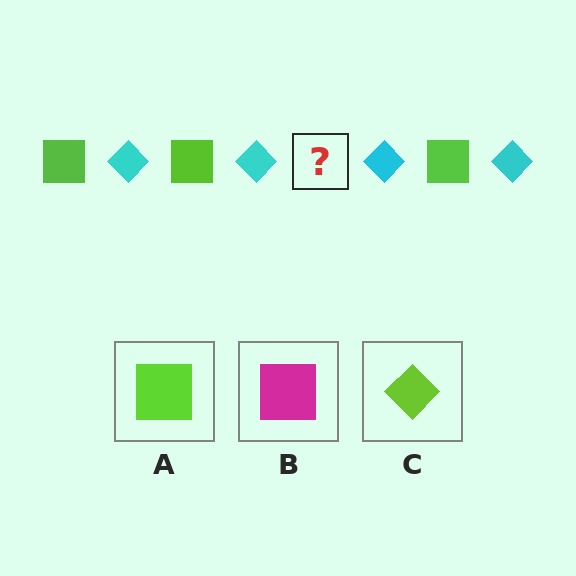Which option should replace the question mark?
Option A.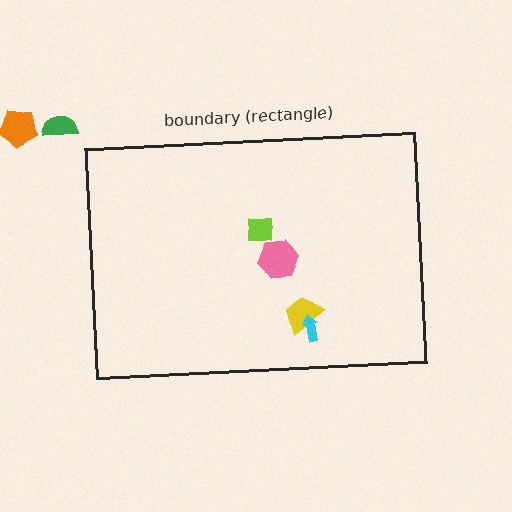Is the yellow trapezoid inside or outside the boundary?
Inside.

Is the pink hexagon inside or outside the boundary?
Inside.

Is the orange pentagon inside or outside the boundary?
Outside.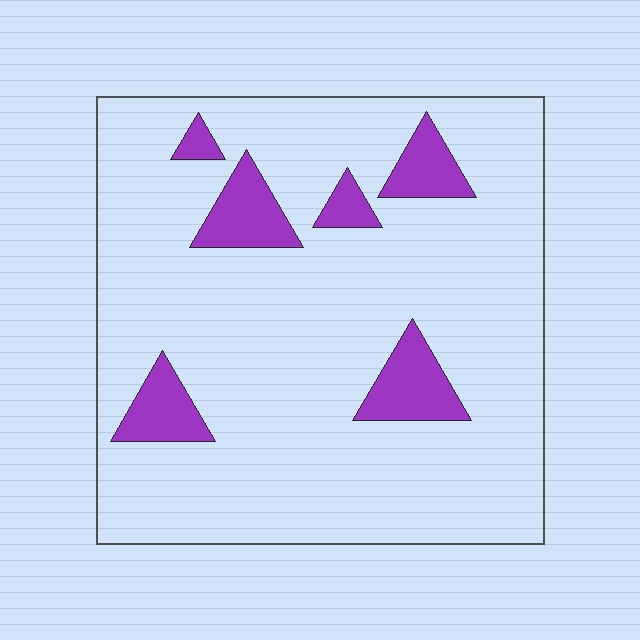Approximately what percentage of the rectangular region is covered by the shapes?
Approximately 10%.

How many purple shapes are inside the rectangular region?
6.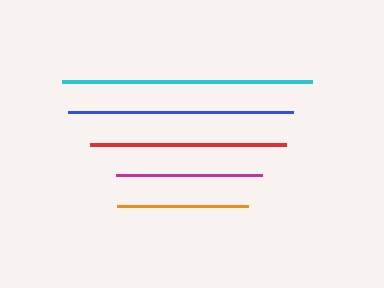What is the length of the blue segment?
The blue segment is approximately 225 pixels long.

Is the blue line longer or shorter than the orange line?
The blue line is longer than the orange line.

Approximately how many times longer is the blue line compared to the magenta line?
The blue line is approximately 1.5 times the length of the magenta line.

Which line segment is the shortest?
The orange line is the shortest at approximately 131 pixels.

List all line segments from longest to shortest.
From longest to shortest: cyan, blue, red, magenta, orange.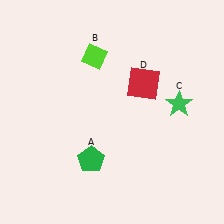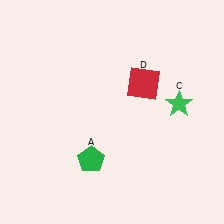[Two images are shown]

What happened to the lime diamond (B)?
The lime diamond (B) was removed in Image 2. It was in the top-left area of Image 1.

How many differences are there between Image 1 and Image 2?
There is 1 difference between the two images.